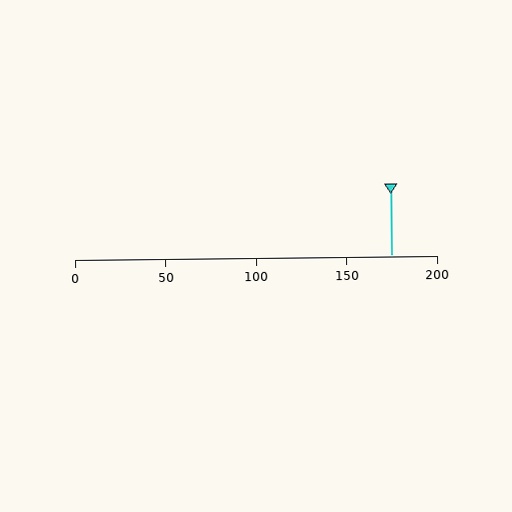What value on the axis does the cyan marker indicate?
The marker indicates approximately 175.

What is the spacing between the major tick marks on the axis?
The major ticks are spaced 50 apart.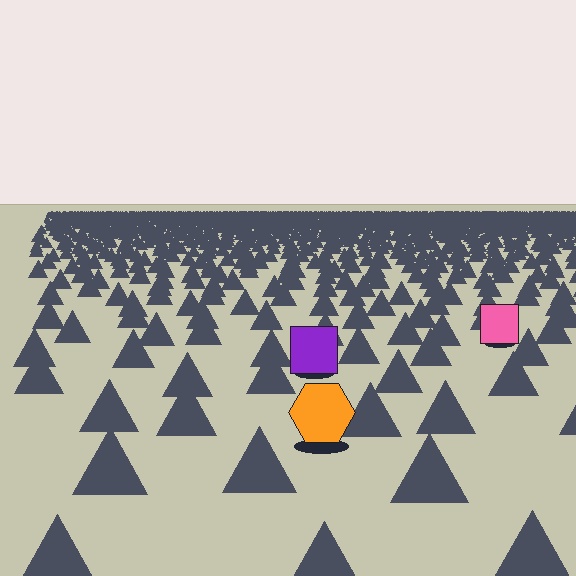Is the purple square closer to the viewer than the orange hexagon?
No. The orange hexagon is closer — you can tell from the texture gradient: the ground texture is coarser near it.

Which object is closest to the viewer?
The orange hexagon is closest. The texture marks near it are larger and more spread out.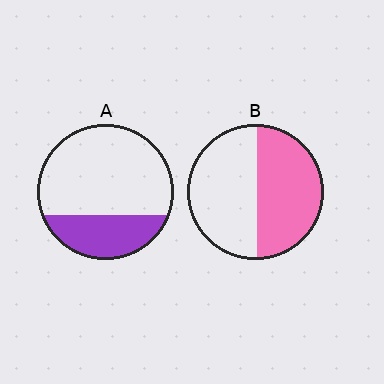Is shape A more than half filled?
No.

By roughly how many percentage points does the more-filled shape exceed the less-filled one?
By roughly 20 percentage points (B over A).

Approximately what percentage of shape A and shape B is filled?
A is approximately 30% and B is approximately 50%.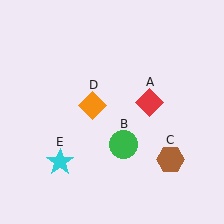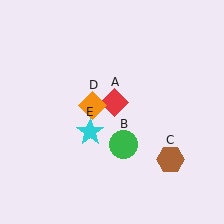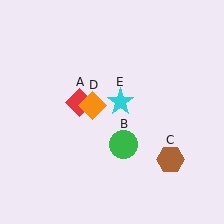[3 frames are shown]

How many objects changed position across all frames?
2 objects changed position: red diamond (object A), cyan star (object E).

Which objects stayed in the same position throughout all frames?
Green circle (object B) and brown hexagon (object C) and orange diamond (object D) remained stationary.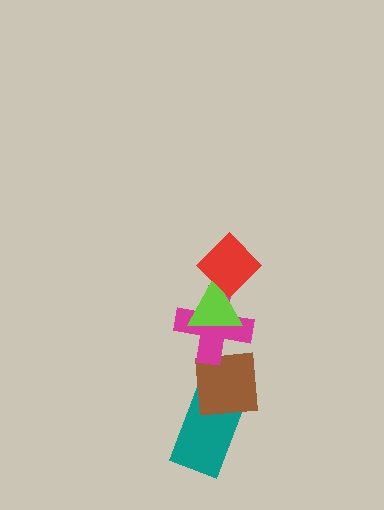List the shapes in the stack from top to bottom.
From top to bottom: the red diamond, the lime triangle, the magenta cross, the brown square, the teal rectangle.